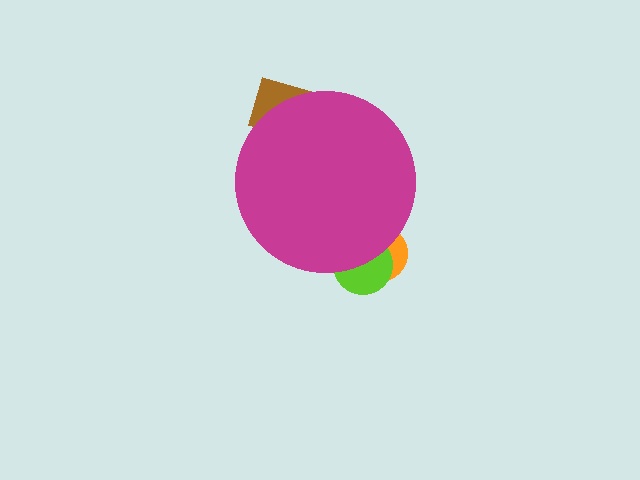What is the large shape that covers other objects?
A magenta circle.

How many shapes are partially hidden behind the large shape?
3 shapes are partially hidden.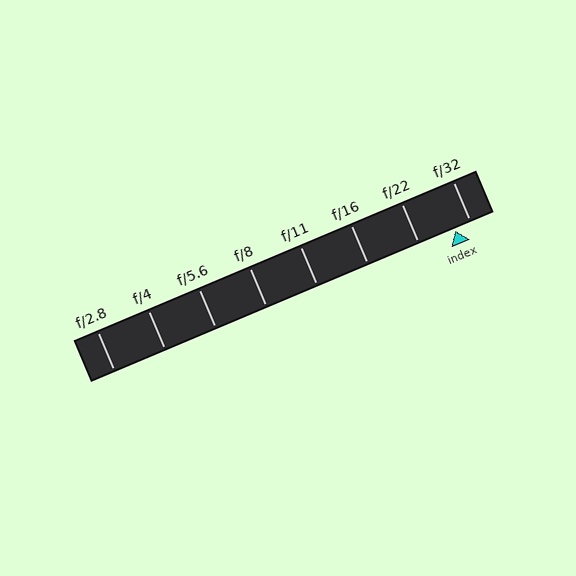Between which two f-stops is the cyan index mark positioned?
The index mark is between f/22 and f/32.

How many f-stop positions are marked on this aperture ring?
There are 8 f-stop positions marked.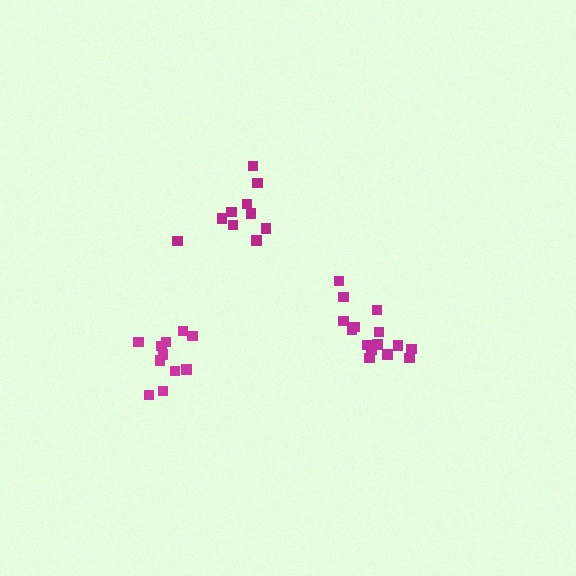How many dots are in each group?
Group 1: 10 dots, Group 2: 12 dots, Group 3: 15 dots (37 total).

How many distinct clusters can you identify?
There are 3 distinct clusters.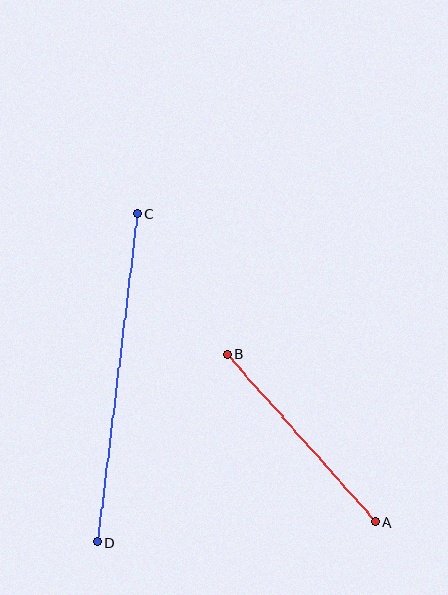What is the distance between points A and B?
The distance is approximately 224 pixels.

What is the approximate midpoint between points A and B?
The midpoint is at approximately (301, 438) pixels.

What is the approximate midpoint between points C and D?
The midpoint is at approximately (117, 378) pixels.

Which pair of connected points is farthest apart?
Points C and D are farthest apart.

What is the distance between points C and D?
The distance is approximately 331 pixels.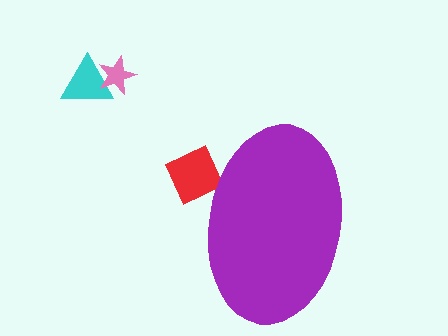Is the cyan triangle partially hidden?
No, the cyan triangle is fully visible.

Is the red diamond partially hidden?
Yes, the red diamond is partially hidden behind the purple ellipse.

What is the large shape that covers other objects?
A purple ellipse.